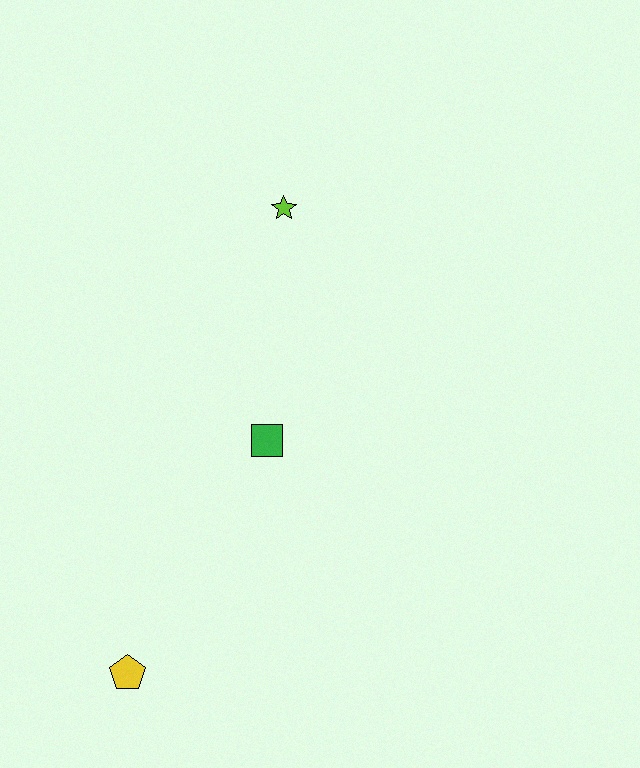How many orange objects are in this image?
There are no orange objects.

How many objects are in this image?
There are 3 objects.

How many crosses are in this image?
There are no crosses.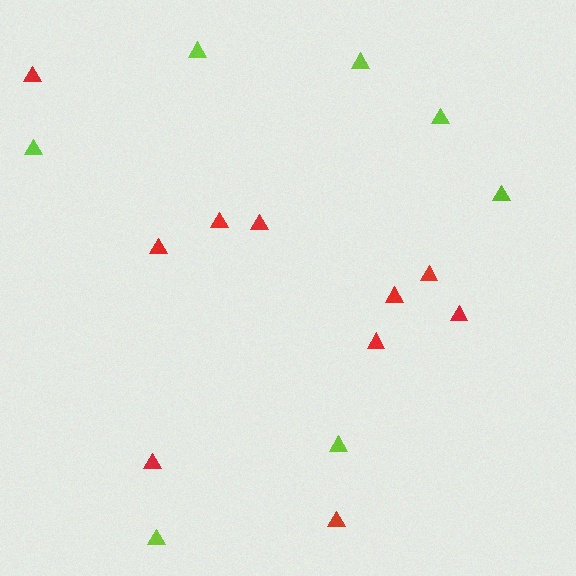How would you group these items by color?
There are 2 groups: one group of lime triangles (7) and one group of red triangles (10).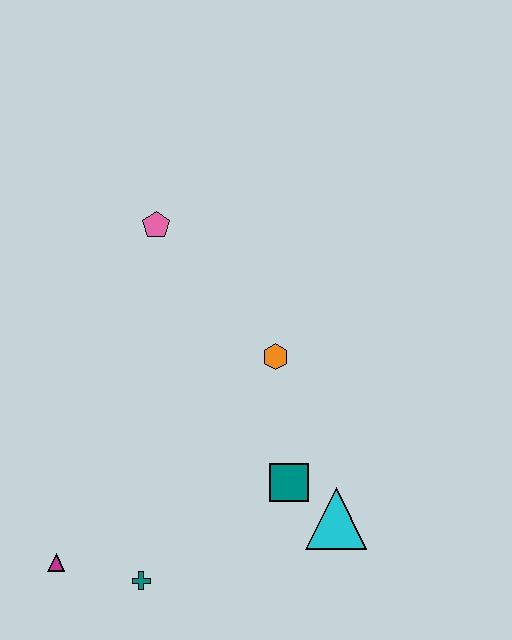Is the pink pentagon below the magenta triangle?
No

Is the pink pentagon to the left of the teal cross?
No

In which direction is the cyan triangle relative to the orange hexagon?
The cyan triangle is below the orange hexagon.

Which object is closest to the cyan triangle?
The teal square is closest to the cyan triangle.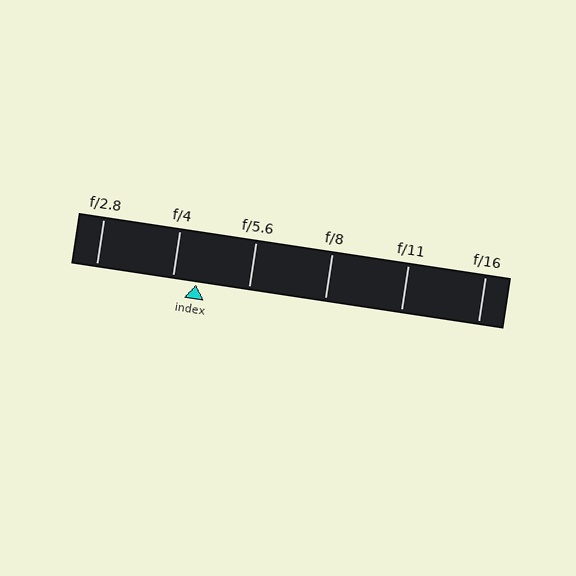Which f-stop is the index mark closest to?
The index mark is closest to f/4.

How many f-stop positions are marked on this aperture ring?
There are 6 f-stop positions marked.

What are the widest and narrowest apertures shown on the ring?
The widest aperture shown is f/2.8 and the narrowest is f/16.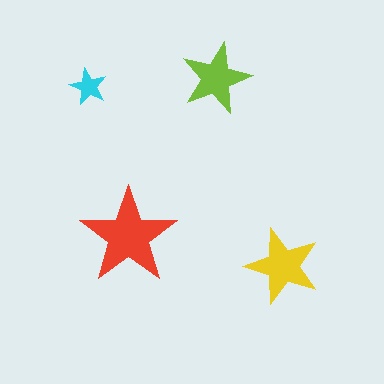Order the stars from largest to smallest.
the red one, the yellow one, the lime one, the cyan one.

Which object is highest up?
The lime star is topmost.